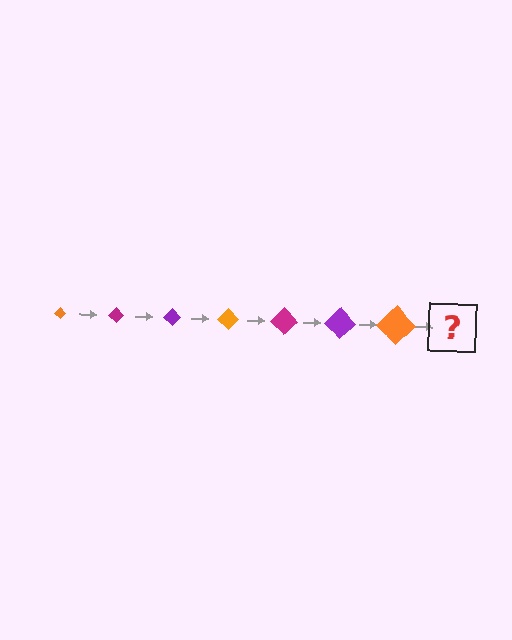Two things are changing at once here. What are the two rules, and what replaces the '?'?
The two rules are that the diamond grows larger each step and the color cycles through orange, magenta, and purple. The '?' should be a magenta diamond, larger than the previous one.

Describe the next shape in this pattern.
It should be a magenta diamond, larger than the previous one.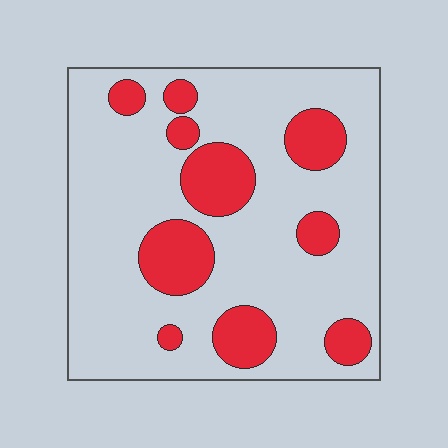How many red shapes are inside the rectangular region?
10.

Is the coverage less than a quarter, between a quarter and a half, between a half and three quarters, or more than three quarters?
Less than a quarter.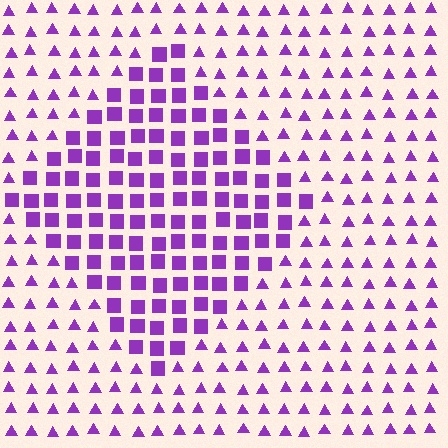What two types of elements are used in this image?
The image uses squares inside the diamond region and triangles outside it.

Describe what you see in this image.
The image is filled with small purple elements arranged in a uniform grid. A diamond-shaped region contains squares, while the surrounding area contains triangles. The boundary is defined purely by the change in element shape.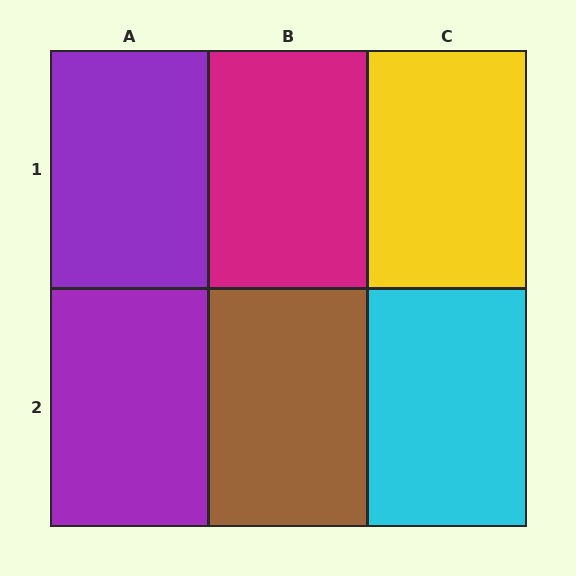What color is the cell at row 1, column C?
Yellow.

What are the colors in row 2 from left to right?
Purple, brown, cyan.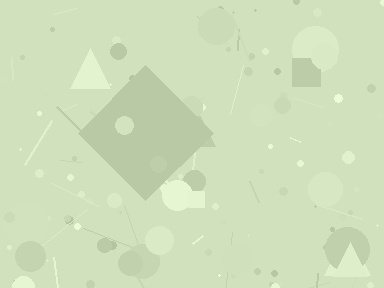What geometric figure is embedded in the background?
A diamond is embedded in the background.